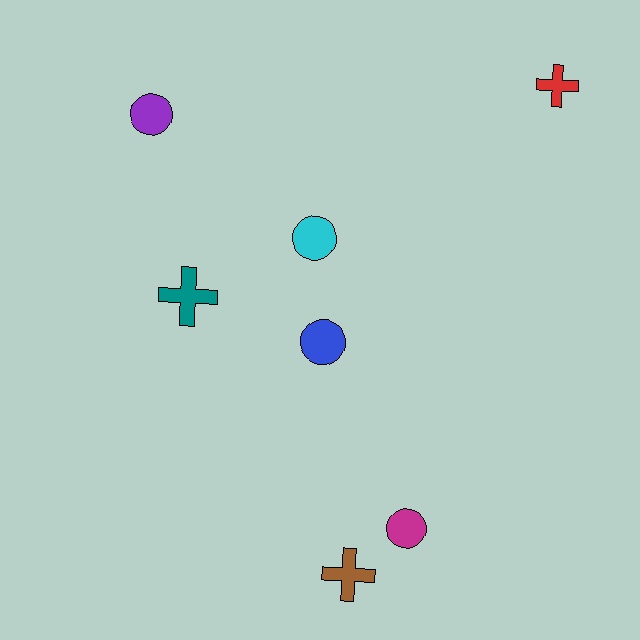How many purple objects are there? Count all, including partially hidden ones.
There is 1 purple object.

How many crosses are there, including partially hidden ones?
There are 3 crosses.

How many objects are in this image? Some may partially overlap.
There are 7 objects.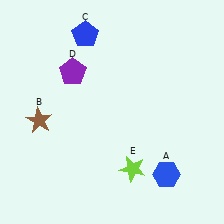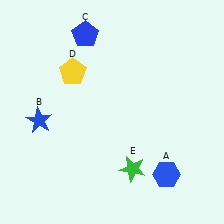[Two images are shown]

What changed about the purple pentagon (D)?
In Image 1, D is purple. In Image 2, it changed to yellow.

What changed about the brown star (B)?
In Image 1, B is brown. In Image 2, it changed to blue.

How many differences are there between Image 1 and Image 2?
There are 3 differences between the two images.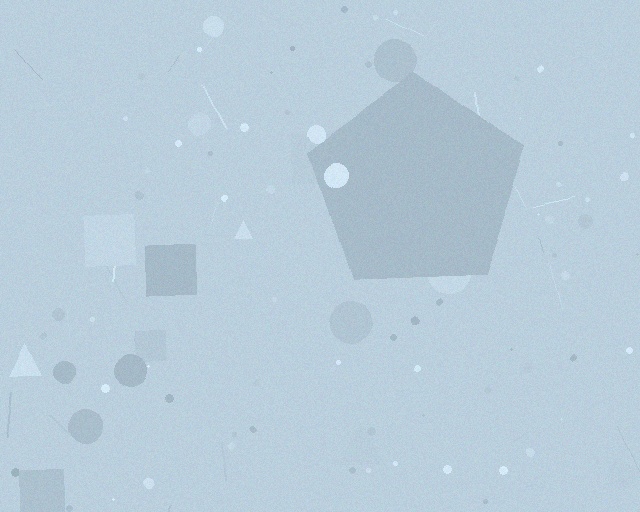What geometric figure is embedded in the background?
A pentagon is embedded in the background.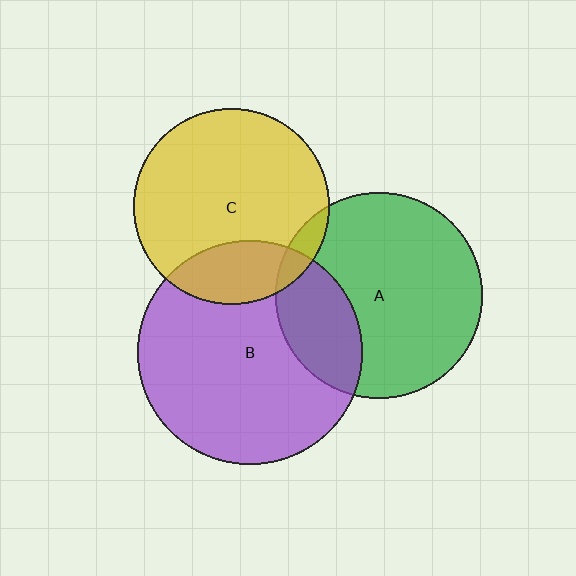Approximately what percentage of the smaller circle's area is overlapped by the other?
Approximately 5%.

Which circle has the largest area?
Circle B (purple).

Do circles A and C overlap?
Yes.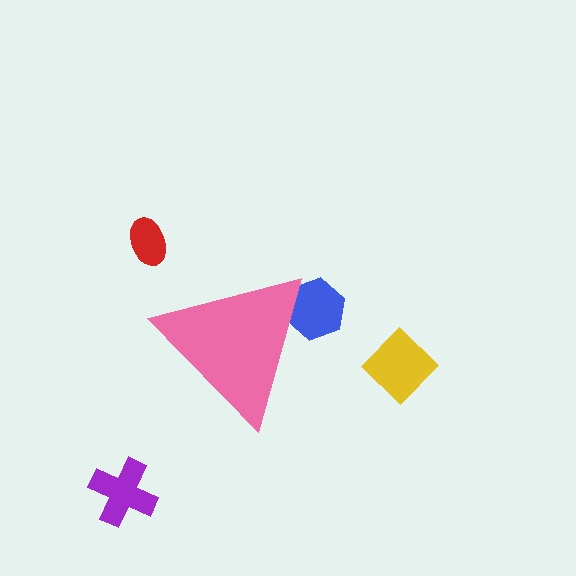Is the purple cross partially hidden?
No, the purple cross is fully visible.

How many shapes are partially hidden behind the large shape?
1 shape is partially hidden.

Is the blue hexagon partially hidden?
Yes, the blue hexagon is partially hidden behind the pink triangle.